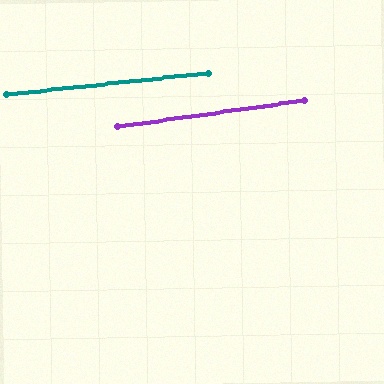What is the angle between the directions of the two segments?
Approximately 2 degrees.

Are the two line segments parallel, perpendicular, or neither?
Parallel — their directions differ by only 1.9°.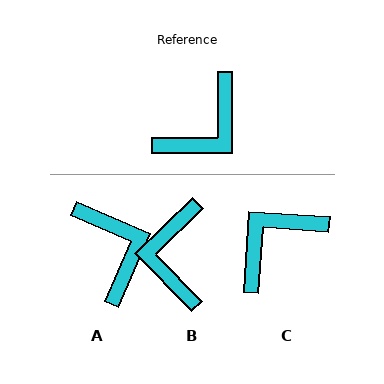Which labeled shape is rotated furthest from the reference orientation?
C, about 176 degrees away.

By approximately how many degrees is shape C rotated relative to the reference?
Approximately 176 degrees counter-clockwise.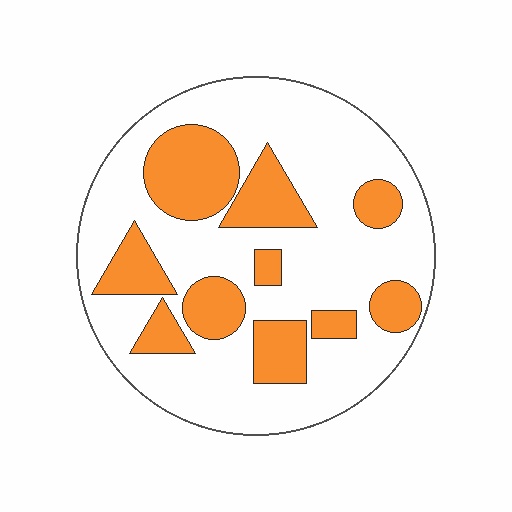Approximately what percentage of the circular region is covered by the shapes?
Approximately 30%.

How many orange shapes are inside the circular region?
10.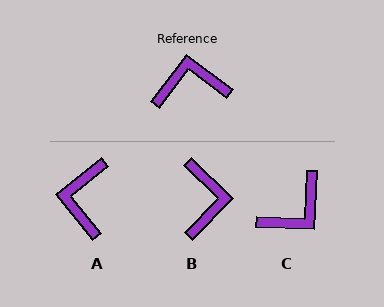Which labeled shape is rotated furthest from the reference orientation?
C, about 145 degrees away.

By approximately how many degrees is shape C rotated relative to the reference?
Approximately 145 degrees clockwise.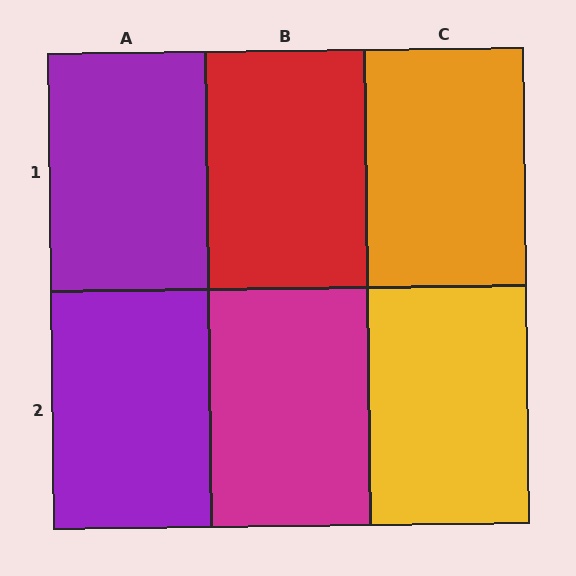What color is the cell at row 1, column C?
Orange.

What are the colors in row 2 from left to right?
Purple, magenta, yellow.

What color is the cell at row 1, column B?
Red.